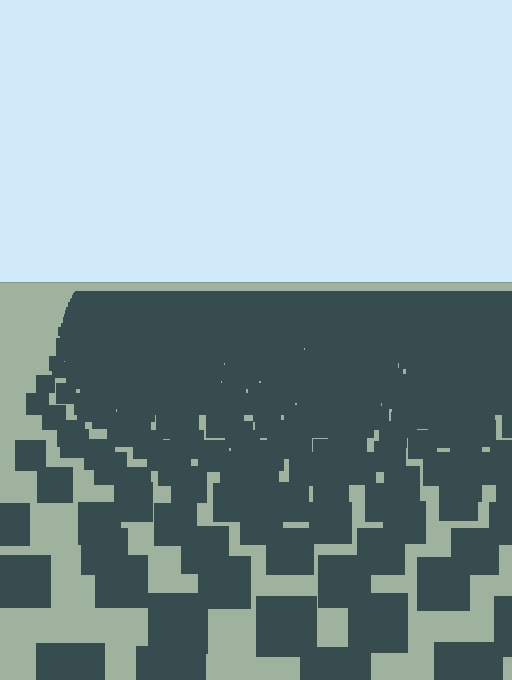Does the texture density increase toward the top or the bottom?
Density increases toward the top.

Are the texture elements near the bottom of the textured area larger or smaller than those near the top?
Larger. Near the bottom, elements are closer to the viewer and appear at a bigger on-screen size.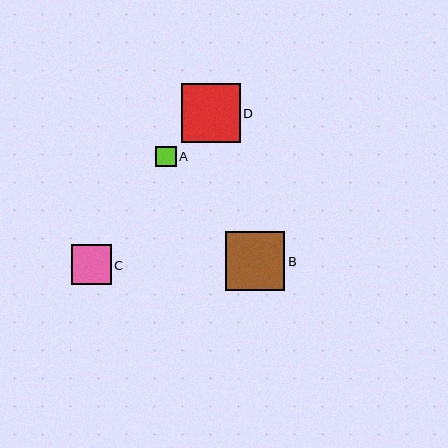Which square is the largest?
Square B is the largest with a size of approximately 60 pixels.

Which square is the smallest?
Square A is the smallest with a size of approximately 21 pixels.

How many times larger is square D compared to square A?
Square D is approximately 2.9 times the size of square A.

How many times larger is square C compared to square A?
Square C is approximately 1.9 times the size of square A.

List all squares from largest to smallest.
From largest to smallest: B, D, C, A.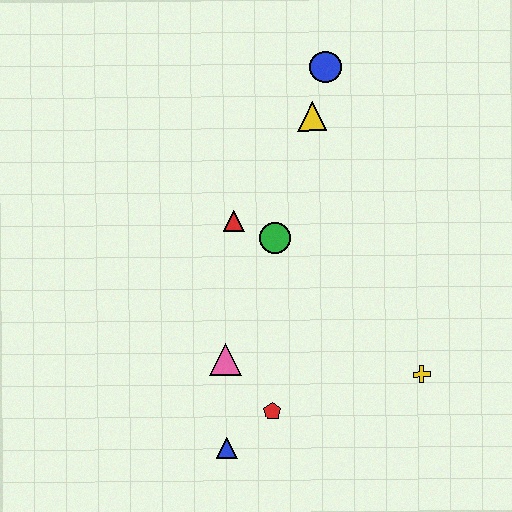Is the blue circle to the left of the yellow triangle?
No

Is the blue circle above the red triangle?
Yes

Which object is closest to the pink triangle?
The red pentagon is closest to the pink triangle.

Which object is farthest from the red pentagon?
The blue circle is farthest from the red pentagon.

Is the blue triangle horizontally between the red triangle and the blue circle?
No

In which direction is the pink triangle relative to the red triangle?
The pink triangle is below the red triangle.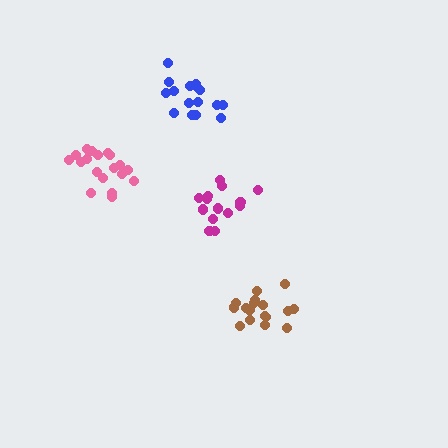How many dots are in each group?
Group 1: 19 dots, Group 2: 17 dots, Group 3: 15 dots, Group 4: 16 dots (67 total).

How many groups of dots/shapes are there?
There are 4 groups.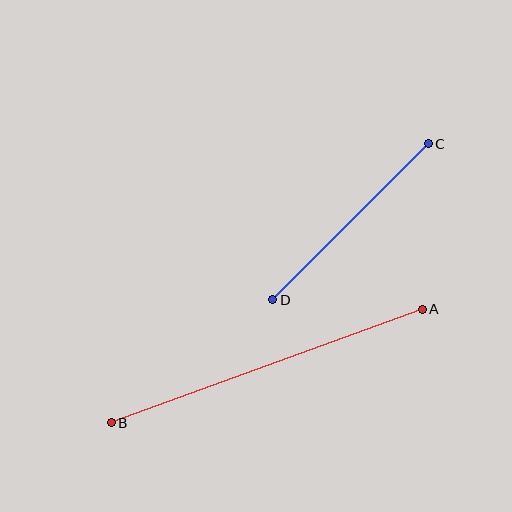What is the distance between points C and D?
The distance is approximately 220 pixels.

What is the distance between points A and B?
The distance is approximately 331 pixels.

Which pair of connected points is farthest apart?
Points A and B are farthest apart.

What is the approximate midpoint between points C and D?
The midpoint is at approximately (351, 222) pixels.